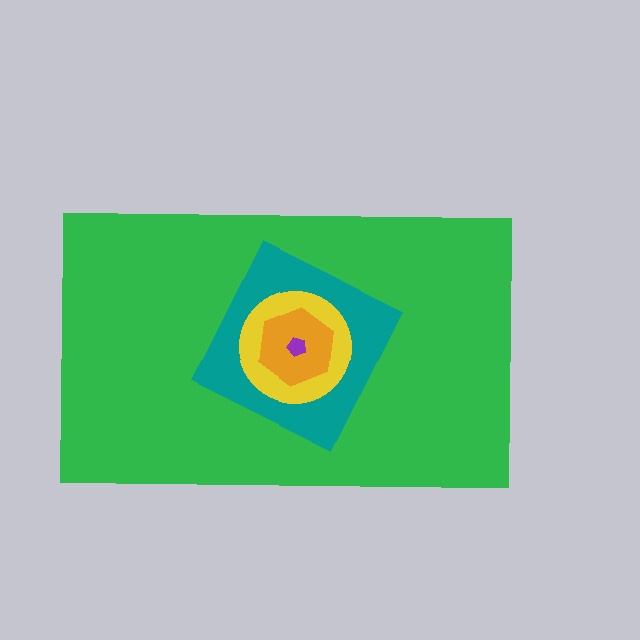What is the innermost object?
The purple pentagon.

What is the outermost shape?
The green rectangle.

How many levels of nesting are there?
5.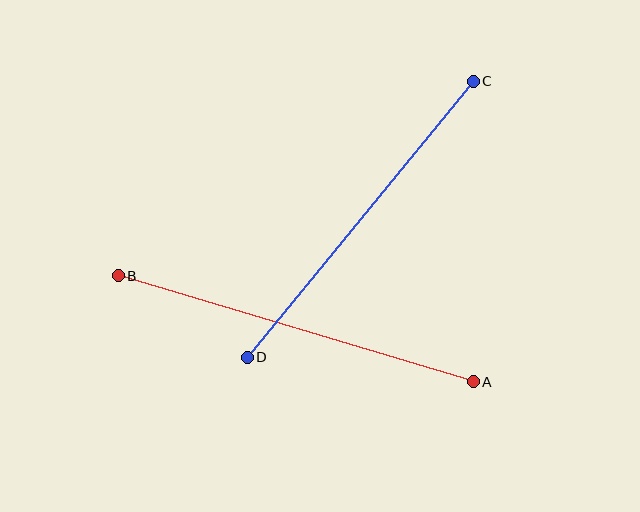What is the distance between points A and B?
The distance is approximately 370 pixels.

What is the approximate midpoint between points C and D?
The midpoint is at approximately (360, 219) pixels.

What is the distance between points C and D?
The distance is approximately 357 pixels.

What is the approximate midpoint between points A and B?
The midpoint is at approximately (296, 329) pixels.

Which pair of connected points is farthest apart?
Points A and B are farthest apart.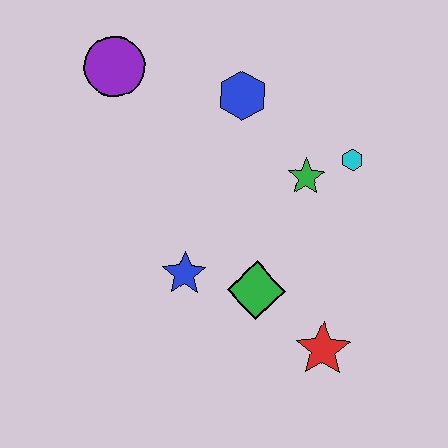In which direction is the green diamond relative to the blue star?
The green diamond is to the right of the blue star.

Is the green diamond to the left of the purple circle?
No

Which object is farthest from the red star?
The purple circle is farthest from the red star.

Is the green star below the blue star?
No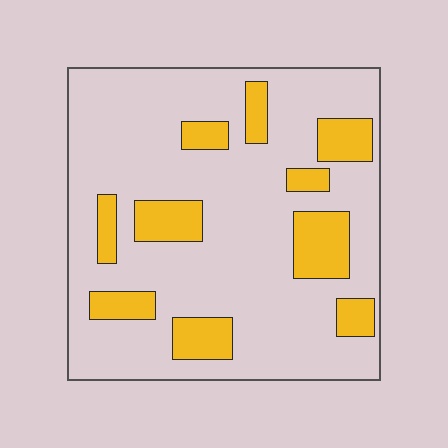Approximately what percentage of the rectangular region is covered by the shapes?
Approximately 20%.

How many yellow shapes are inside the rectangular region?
10.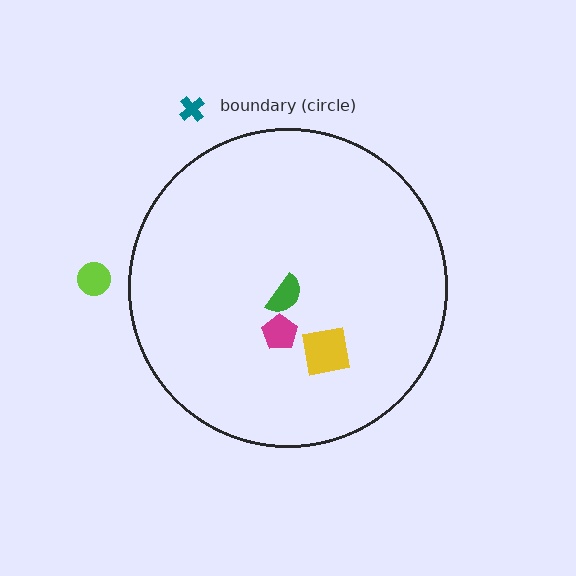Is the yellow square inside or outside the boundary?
Inside.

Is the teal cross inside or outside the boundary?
Outside.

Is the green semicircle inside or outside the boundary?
Inside.